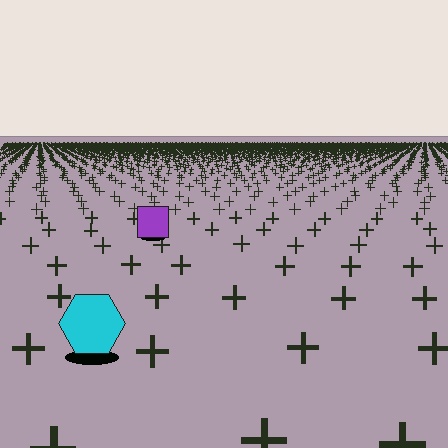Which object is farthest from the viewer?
The purple square is farthest from the viewer. It appears smaller and the ground texture around it is denser.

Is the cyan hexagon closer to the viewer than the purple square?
Yes. The cyan hexagon is closer — you can tell from the texture gradient: the ground texture is coarser near it.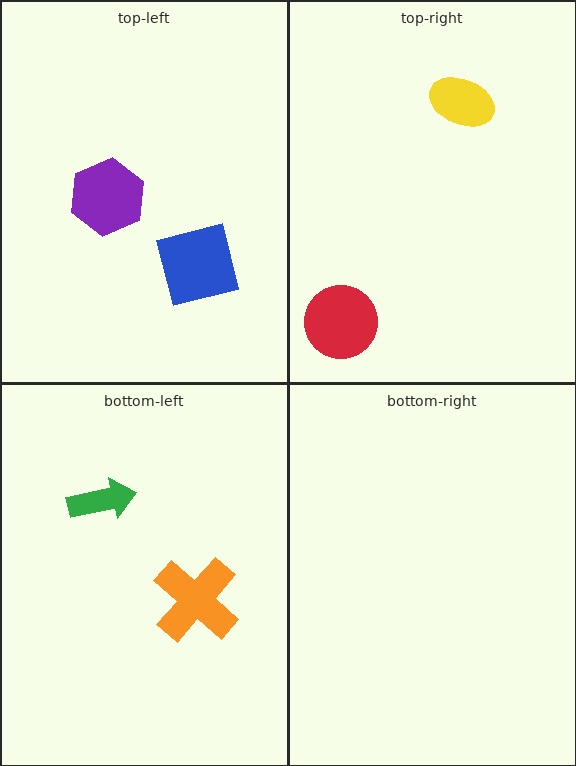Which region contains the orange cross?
The bottom-left region.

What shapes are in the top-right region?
The yellow ellipse, the red circle.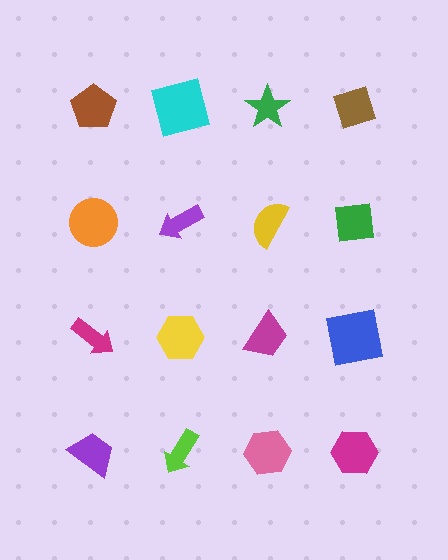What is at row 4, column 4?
A magenta hexagon.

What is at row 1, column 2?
A cyan square.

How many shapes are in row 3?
4 shapes.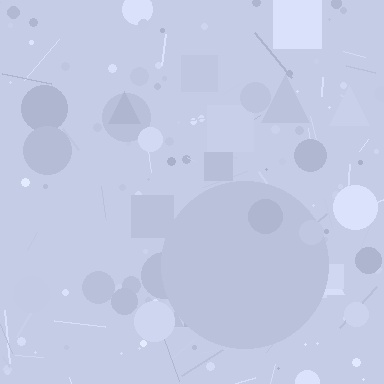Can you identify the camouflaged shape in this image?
The camouflaged shape is a circle.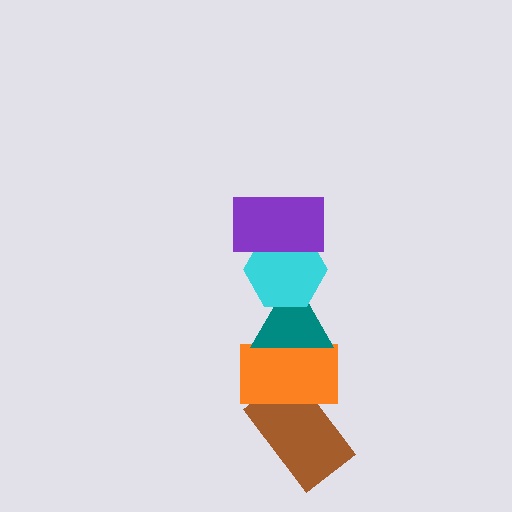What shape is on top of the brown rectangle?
The orange rectangle is on top of the brown rectangle.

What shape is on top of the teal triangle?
The cyan hexagon is on top of the teal triangle.